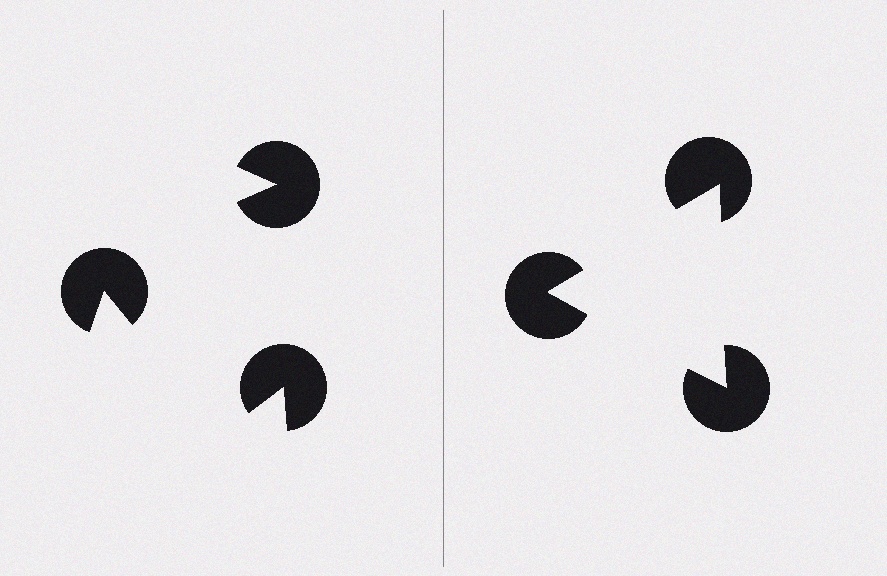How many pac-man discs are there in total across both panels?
6 — 3 on each side.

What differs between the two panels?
The pac-man discs are positioned identically on both sides; only the wedge orientations differ. On the right they align to a triangle; on the left they are misaligned.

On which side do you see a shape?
An illusory triangle appears on the right side. On the left side the wedge cuts are rotated, so no coherent shape forms.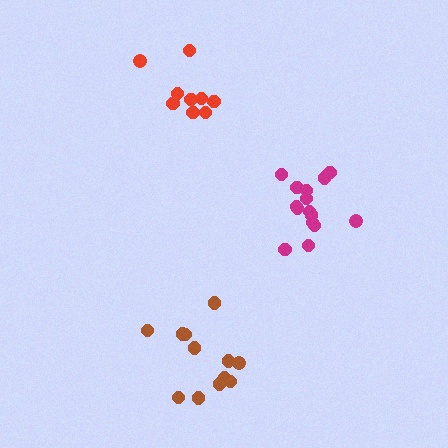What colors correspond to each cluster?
The clusters are colored: magenta, red, brown.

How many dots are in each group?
Group 1: 15 dots, Group 2: 9 dots, Group 3: 12 dots (36 total).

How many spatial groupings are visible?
There are 3 spatial groupings.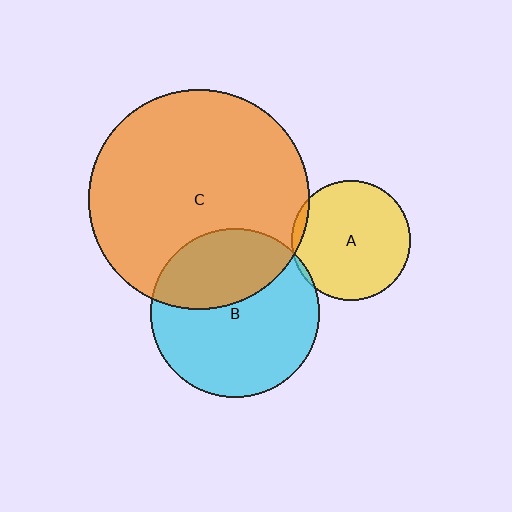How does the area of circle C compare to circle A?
Approximately 3.4 times.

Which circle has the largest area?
Circle C (orange).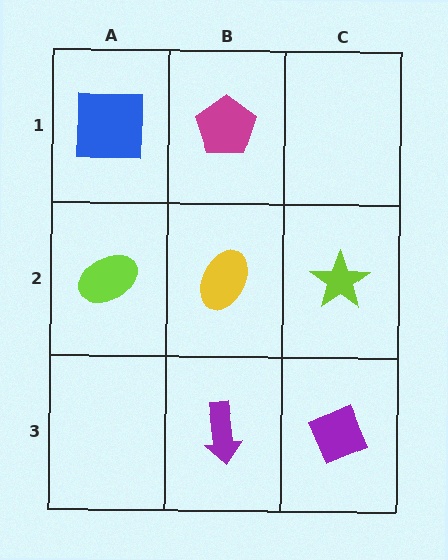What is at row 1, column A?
A blue square.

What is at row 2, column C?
A lime star.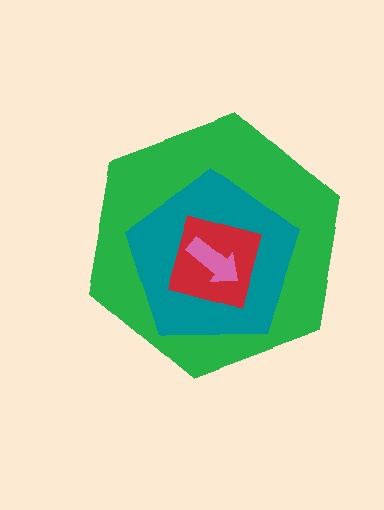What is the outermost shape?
The green hexagon.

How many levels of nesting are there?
4.